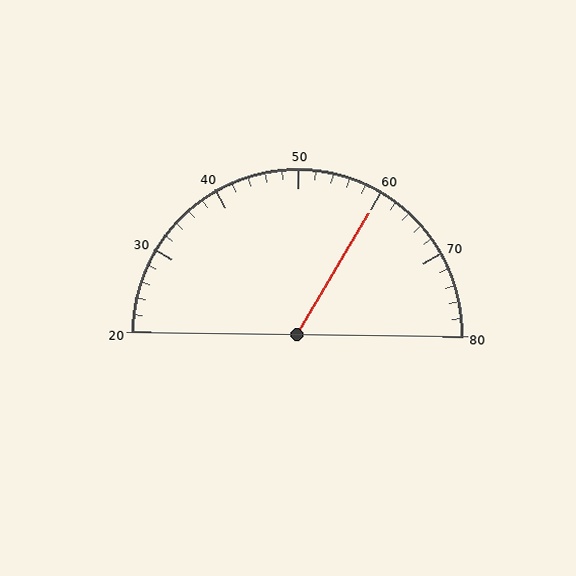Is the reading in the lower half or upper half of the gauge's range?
The reading is in the upper half of the range (20 to 80).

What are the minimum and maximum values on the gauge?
The gauge ranges from 20 to 80.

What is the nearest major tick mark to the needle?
The nearest major tick mark is 60.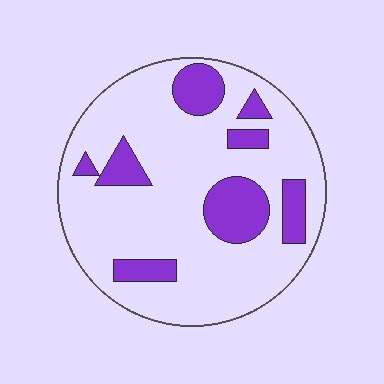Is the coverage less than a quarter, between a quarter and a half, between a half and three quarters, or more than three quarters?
Less than a quarter.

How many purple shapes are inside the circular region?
8.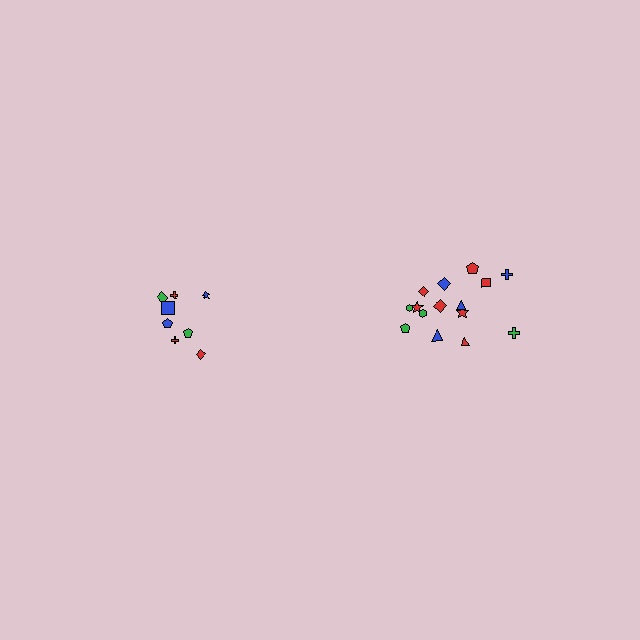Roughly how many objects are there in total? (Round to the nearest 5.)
Roughly 25 objects in total.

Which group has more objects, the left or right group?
The right group.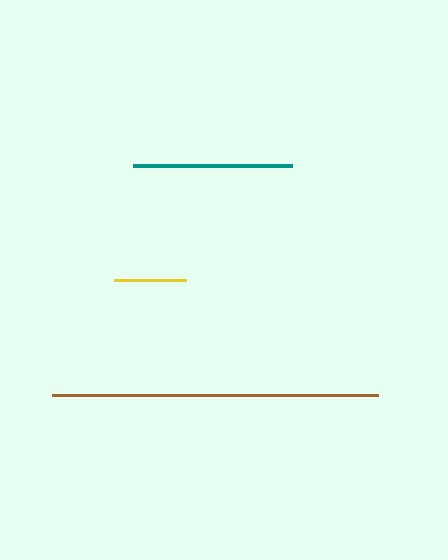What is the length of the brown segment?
The brown segment is approximately 325 pixels long.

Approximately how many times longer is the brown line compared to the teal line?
The brown line is approximately 2.0 times the length of the teal line.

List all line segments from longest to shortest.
From longest to shortest: brown, teal, yellow.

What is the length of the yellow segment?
The yellow segment is approximately 72 pixels long.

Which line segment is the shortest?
The yellow line is the shortest at approximately 72 pixels.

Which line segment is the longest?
The brown line is the longest at approximately 325 pixels.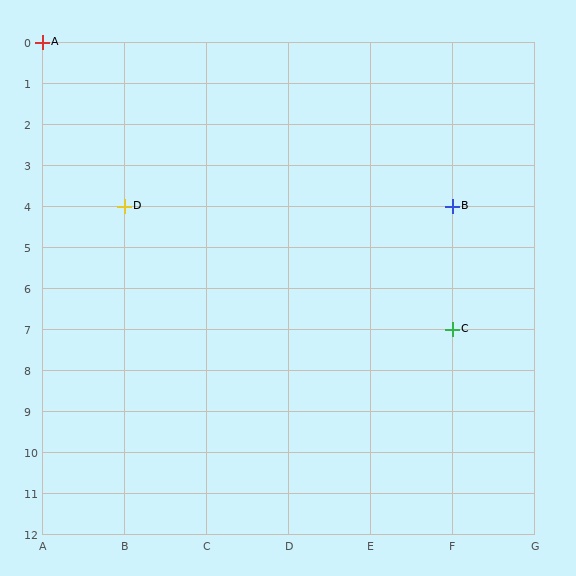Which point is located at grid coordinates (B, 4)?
Point D is at (B, 4).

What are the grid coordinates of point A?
Point A is at grid coordinates (A, 0).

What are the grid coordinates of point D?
Point D is at grid coordinates (B, 4).